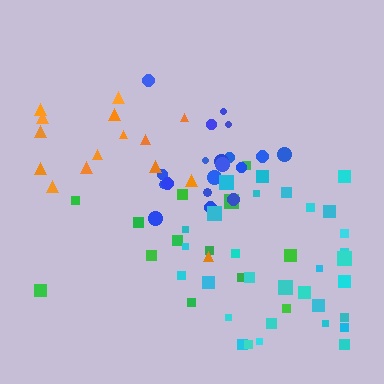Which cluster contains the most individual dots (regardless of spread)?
Cyan (32).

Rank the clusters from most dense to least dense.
blue, cyan, orange, green.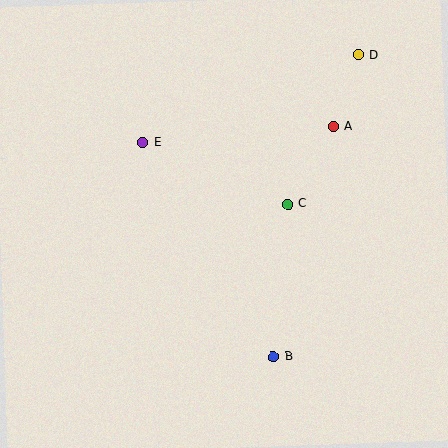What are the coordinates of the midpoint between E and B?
The midpoint between E and B is at (208, 250).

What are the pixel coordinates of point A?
Point A is at (333, 126).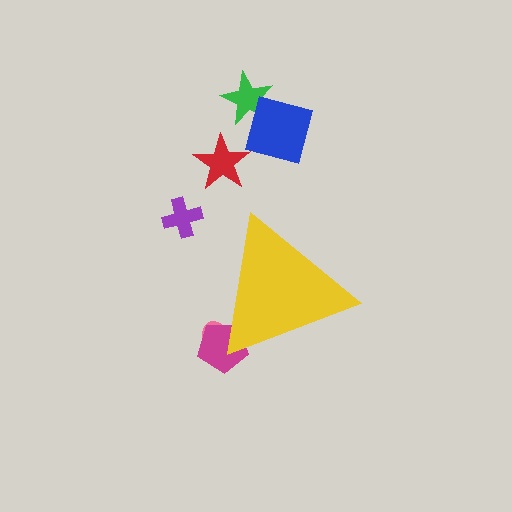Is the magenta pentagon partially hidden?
Yes, the magenta pentagon is partially hidden behind the yellow triangle.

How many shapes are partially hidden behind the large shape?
2 shapes are partially hidden.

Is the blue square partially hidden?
No, the blue square is fully visible.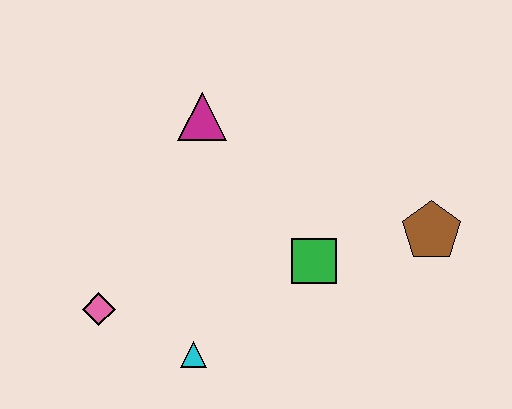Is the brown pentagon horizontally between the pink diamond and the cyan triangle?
No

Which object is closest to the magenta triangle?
The green square is closest to the magenta triangle.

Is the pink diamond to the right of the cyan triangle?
No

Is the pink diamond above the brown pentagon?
No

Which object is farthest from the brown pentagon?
The pink diamond is farthest from the brown pentagon.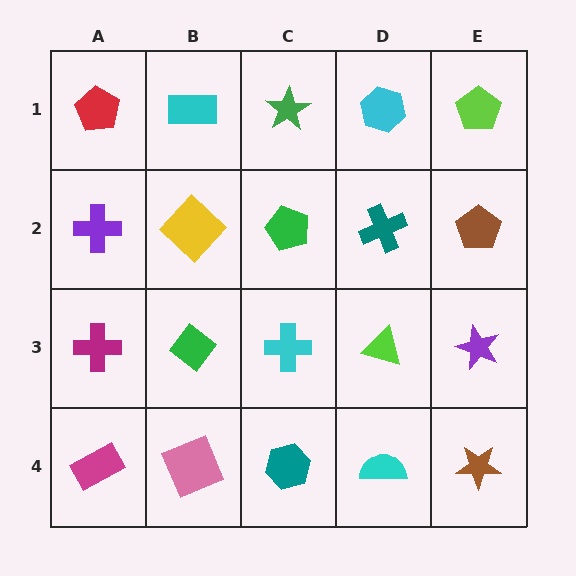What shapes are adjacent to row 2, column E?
A lime pentagon (row 1, column E), a purple star (row 3, column E), a teal cross (row 2, column D).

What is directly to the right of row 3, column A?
A green diamond.